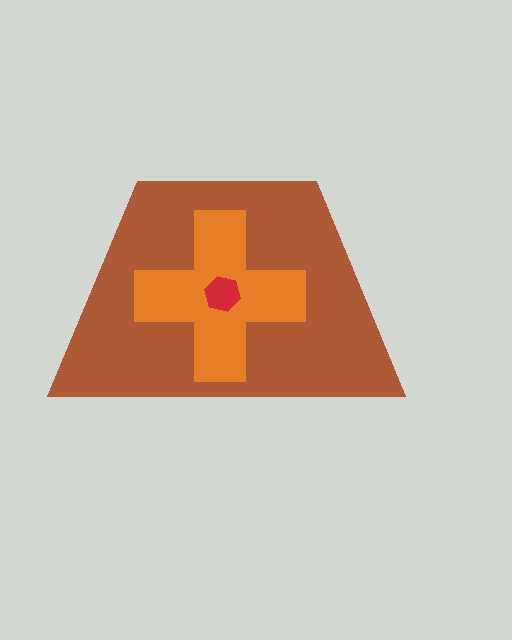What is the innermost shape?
The red hexagon.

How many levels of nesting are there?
3.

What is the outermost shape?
The brown trapezoid.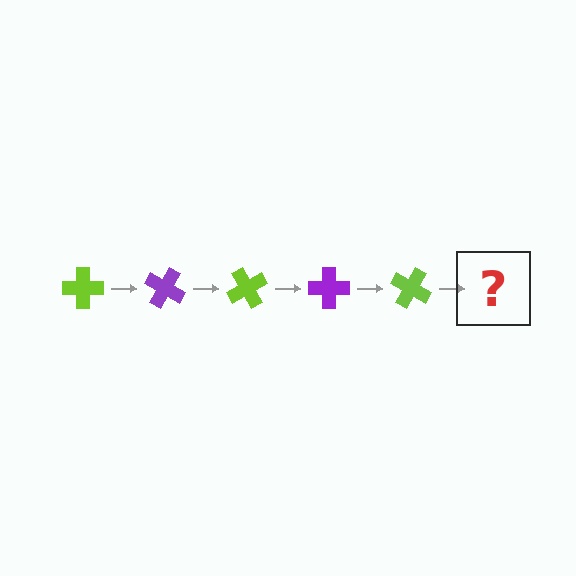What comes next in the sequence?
The next element should be a purple cross, rotated 150 degrees from the start.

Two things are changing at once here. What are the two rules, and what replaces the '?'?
The two rules are that it rotates 30 degrees each step and the color cycles through lime and purple. The '?' should be a purple cross, rotated 150 degrees from the start.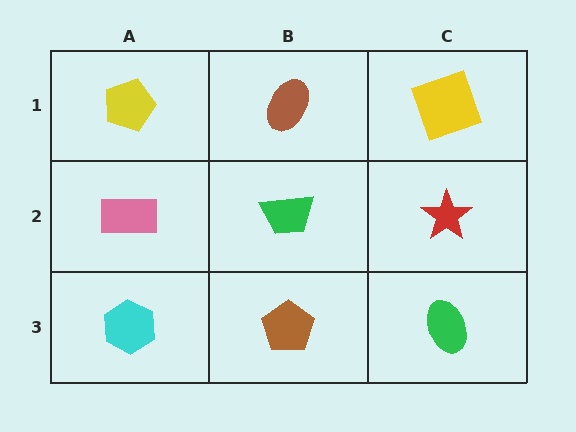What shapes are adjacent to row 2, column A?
A yellow pentagon (row 1, column A), a cyan hexagon (row 3, column A), a green trapezoid (row 2, column B).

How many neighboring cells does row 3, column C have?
2.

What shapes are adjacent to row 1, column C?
A red star (row 2, column C), a brown ellipse (row 1, column B).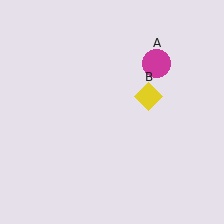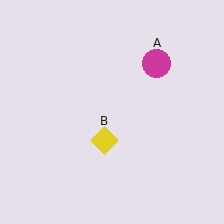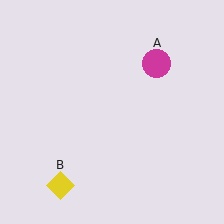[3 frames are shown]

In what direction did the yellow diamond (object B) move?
The yellow diamond (object B) moved down and to the left.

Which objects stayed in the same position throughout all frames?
Magenta circle (object A) remained stationary.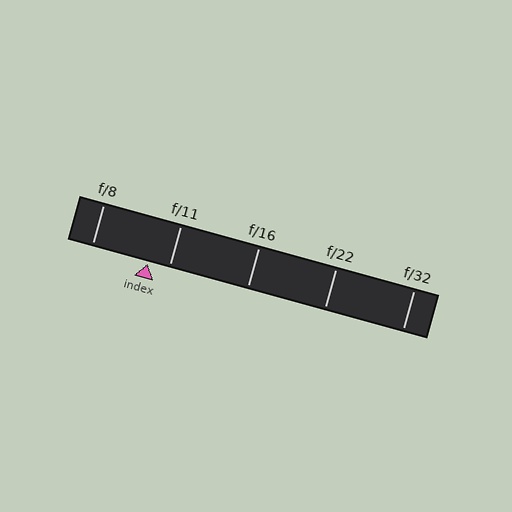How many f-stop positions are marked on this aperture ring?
There are 5 f-stop positions marked.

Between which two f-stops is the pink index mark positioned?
The index mark is between f/8 and f/11.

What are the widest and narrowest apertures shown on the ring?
The widest aperture shown is f/8 and the narrowest is f/32.